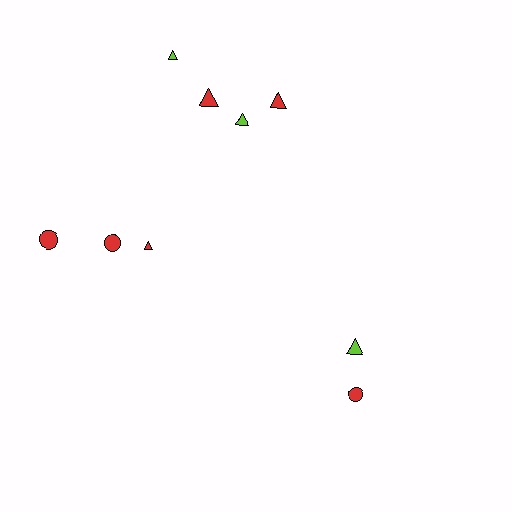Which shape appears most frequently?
Triangle, with 6 objects.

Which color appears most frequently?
Red, with 6 objects.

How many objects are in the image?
There are 9 objects.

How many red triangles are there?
There are 3 red triangles.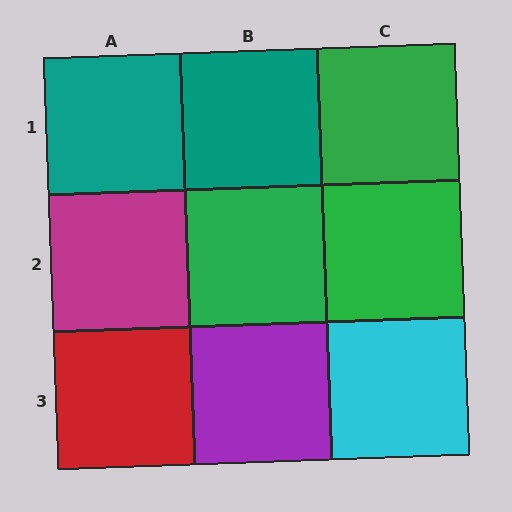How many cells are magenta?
1 cell is magenta.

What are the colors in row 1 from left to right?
Teal, teal, green.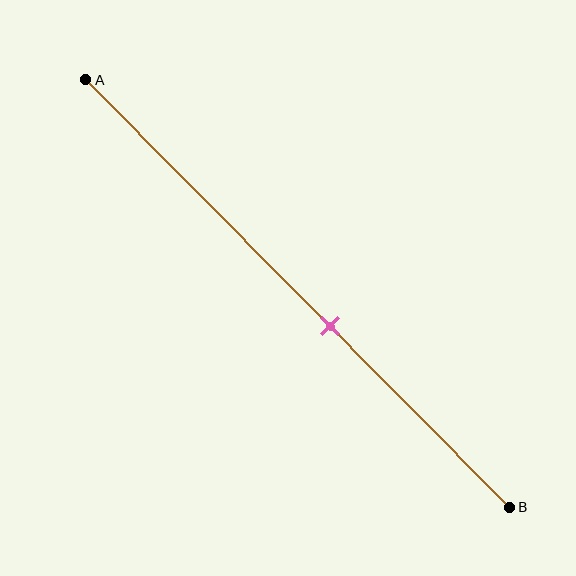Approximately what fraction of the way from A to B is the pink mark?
The pink mark is approximately 60% of the way from A to B.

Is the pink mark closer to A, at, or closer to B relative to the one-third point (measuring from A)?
The pink mark is closer to point B than the one-third point of segment AB.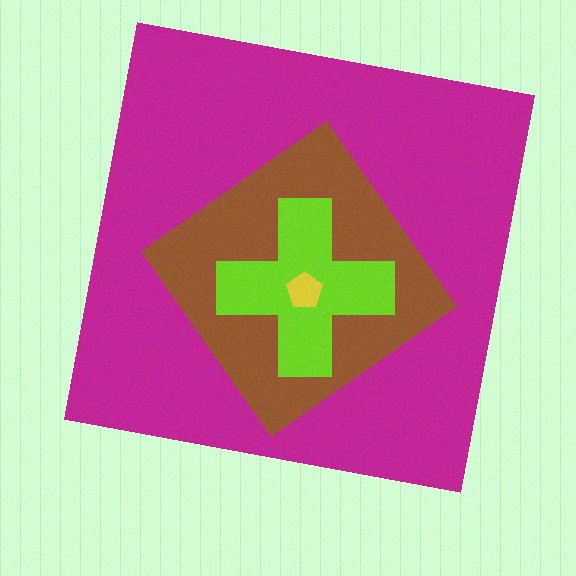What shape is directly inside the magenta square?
The brown diamond.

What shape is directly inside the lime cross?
The yellow pentagon.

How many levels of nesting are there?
4.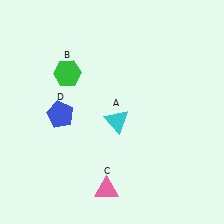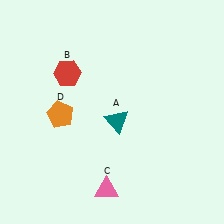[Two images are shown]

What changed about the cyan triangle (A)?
In Image 1, A is cyan. In Image 2, it changed to teal.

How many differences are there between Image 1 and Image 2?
There are 3 differences between the two images.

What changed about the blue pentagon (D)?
In Image 1, D is blue. In Image 2, it changed to orange.